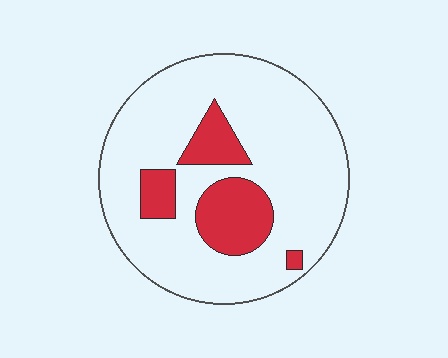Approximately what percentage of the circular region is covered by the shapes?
Approximately 20%.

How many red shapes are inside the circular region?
4.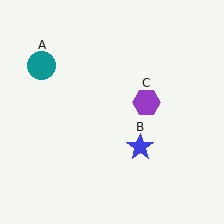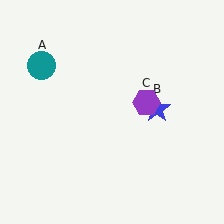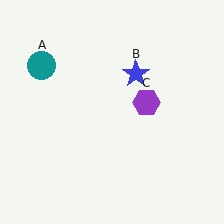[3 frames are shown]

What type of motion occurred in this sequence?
The blue star (object B) rotated counterclockwise around the center of the scene.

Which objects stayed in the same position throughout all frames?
Teal circle (object A) and purple hexagon (object C) remained stationary.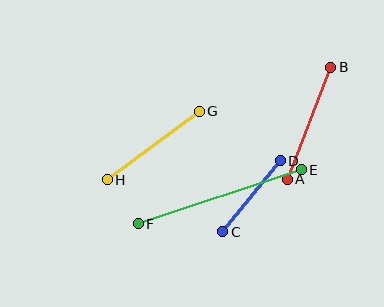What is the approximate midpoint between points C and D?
The midpoint is at approximately (252, 196) pixels.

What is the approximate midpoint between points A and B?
The midpoint is at approximately (309, 123) pixels.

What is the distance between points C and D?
The distance is approximately 91 pixels.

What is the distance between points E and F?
The distance is approximately 172 pixels.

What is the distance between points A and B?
The distance is approximately 120 pixels.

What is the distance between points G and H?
The distance is approximately 114 pixels.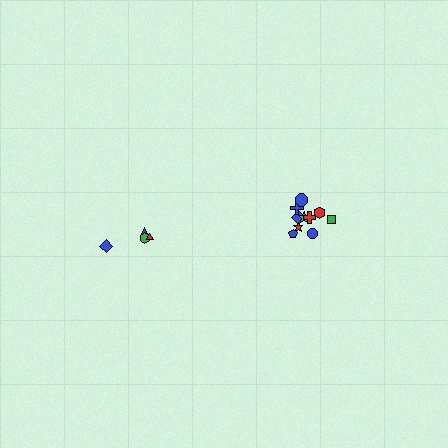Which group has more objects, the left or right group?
The right group.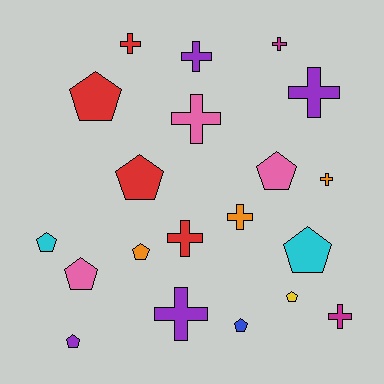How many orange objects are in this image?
There are 3 orange objects.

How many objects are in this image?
There are 20 objects.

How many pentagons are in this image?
There are 10 pentagons.